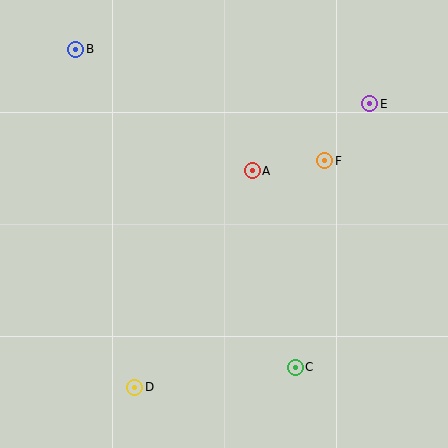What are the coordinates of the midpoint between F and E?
The midpoint between F and E is at (347, 132).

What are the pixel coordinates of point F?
Point F is at (325, 161).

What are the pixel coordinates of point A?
Point A is at (252, 171).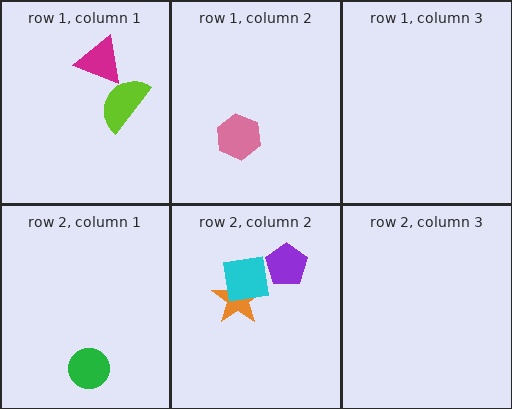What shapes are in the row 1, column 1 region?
The magenta triangle, the lime semicircle.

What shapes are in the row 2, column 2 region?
The purple pentagon, the orange star, the cyan square.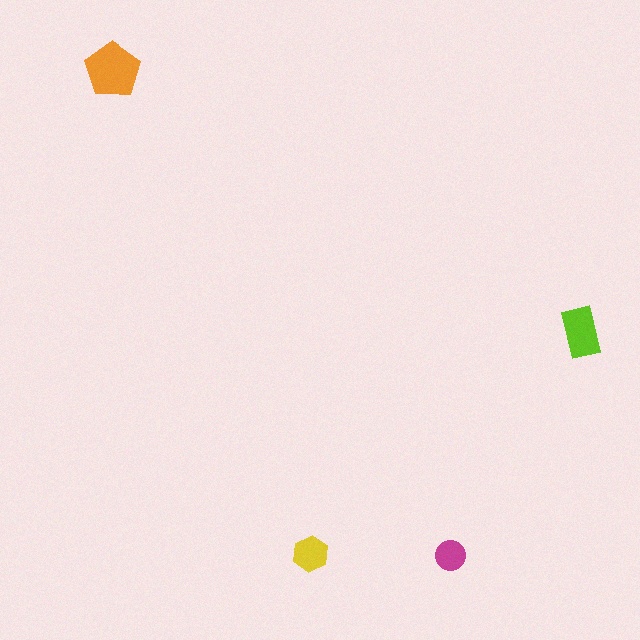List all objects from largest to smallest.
The orange pentagon, the lime rectangle, the yellow hexagon, the magenta circle.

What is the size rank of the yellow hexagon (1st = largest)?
3rd.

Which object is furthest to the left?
The orange pentagon is leftmost.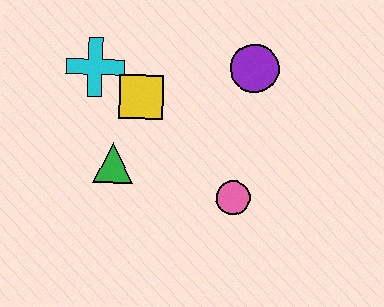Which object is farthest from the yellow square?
The pink circle is farthest from the yellow square.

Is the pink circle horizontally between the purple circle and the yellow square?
Yes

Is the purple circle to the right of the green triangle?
Yes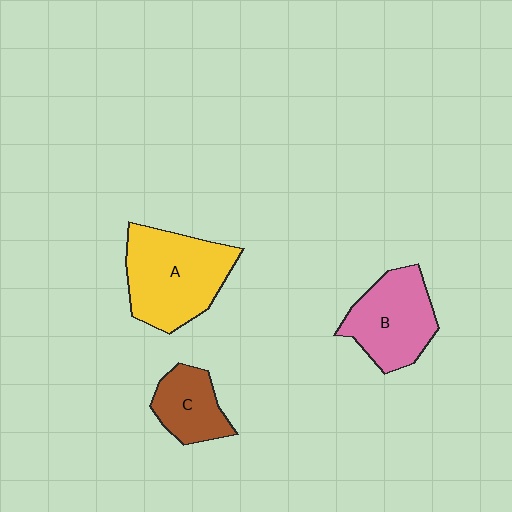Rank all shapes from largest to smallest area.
From largest to smallest: A (yellow), B (pink), C (brown).